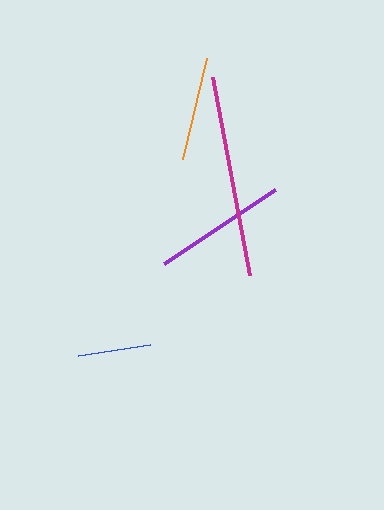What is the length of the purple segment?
The purple segment is approximately 134 pixels long.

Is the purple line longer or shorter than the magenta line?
The magenta line is longer than the purple line.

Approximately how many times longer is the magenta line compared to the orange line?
The magenta line is approximately 2.0 times the length of the orange line.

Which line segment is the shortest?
The blue line is the shortest at approximately 73 pixels.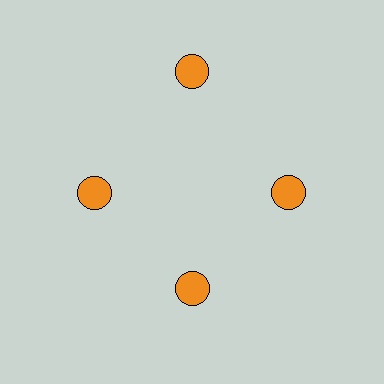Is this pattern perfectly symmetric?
No. The 4 orange circles are arranged in a ring, but one element near the 12 o'clock position is pushed outward from the center, breaking the 4-fold rotational symmetry.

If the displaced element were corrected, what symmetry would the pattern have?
It would have 4-fold rotational symmetry — the pattern would map onto itself every 90 degrees.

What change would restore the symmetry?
The symmetry would be restored by moving it inward, back onto the ring so that all 4 circles sit at equal angles and equal distance from the center.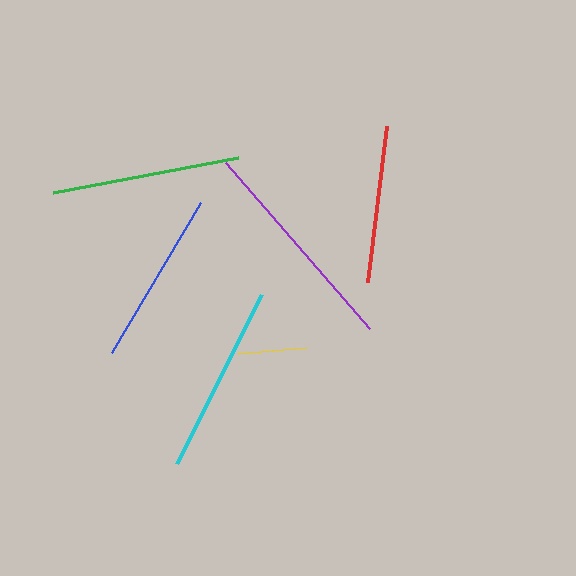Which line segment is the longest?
The purple line is the longest at approximately 219 pixels.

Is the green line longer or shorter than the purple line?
The purple line is longer than the green line.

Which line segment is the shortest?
The yellow line is the shortest at approximately 68 pixels.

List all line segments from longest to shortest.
From longest to shortest: purple, cyan, green, blue, red, yellow.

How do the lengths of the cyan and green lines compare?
The cyan and green lines are approximately the same length.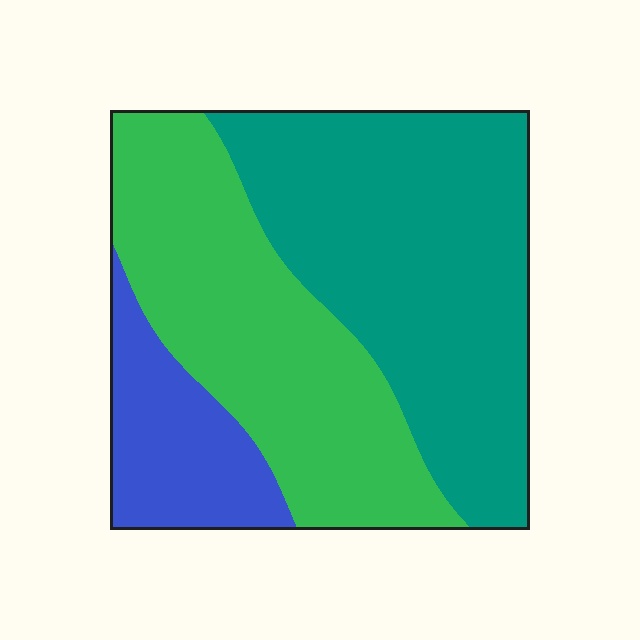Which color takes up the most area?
Teal, at roughly 45%.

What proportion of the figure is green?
Green takes up about three eighths (3/8) of the figure.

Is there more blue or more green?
Green.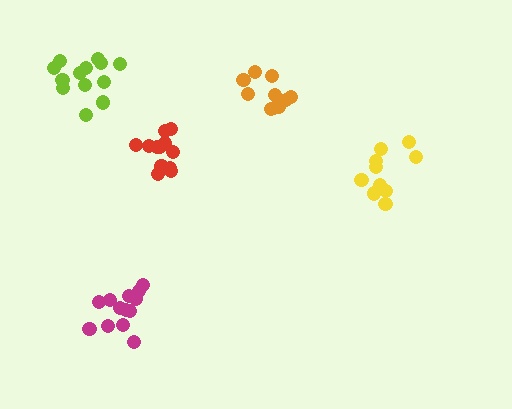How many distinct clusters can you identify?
There are 5 distinct clusters.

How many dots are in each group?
Group 1: 12 dots, Group 2: 10 dots, Group 3: 13 dots, Group 4: 10 dots, Group 5: 13 dots (58 total).